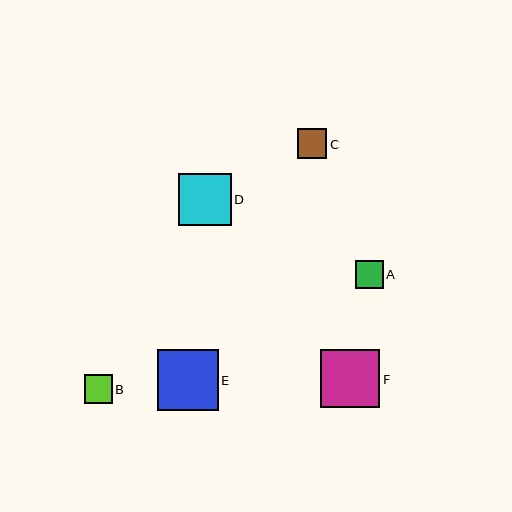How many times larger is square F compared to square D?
Square F is approximately 1.1 times the size of square D.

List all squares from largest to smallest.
From largest to smallest: E, F, D, C, B, A.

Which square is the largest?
Square E is the largest with a size of approximately 60 pixels.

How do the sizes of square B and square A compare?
Square B and square A are approximately the same size.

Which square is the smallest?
Square A is the smallest with a size of approximately 27 pixels.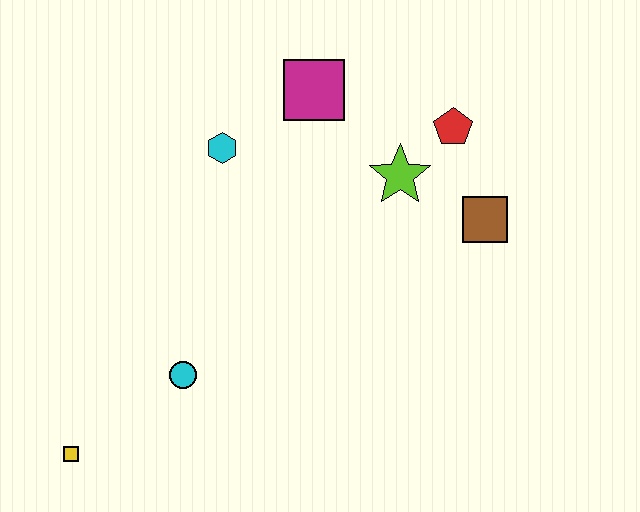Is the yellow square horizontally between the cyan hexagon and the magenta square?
No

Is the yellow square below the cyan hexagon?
Yes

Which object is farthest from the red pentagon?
The yellow square is farthest from the red pentagon.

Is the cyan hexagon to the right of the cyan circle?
Yes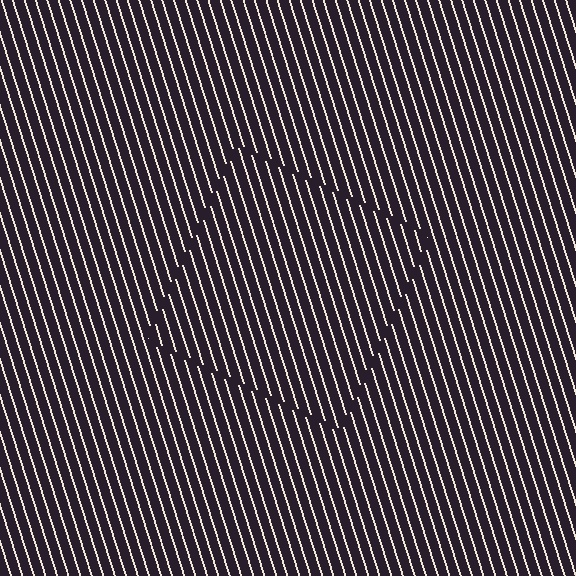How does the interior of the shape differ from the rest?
The interior of the shape contains the same grating, shifted by half a period — the contour is defined by the phase discontinuity where line-ends from the inner and outer gratings abut.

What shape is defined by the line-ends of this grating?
An illusory square. The interior of the shape contains the same grating, shifted by half a period — the contour is defined by the phase discontinuity where line-ends from the inner and outer gratings abut.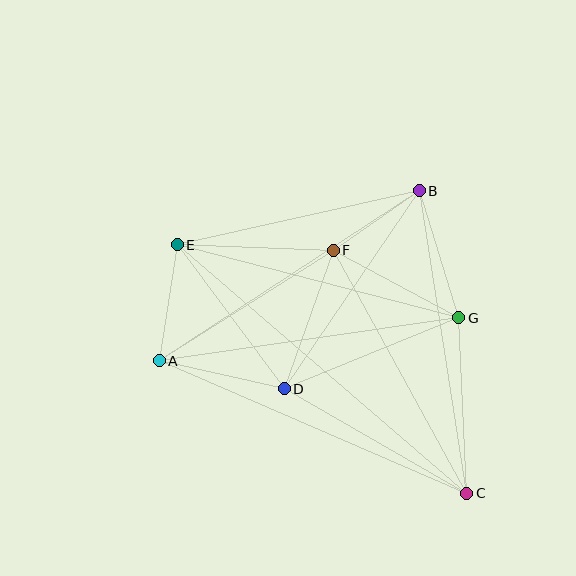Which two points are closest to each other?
Points B and F are closest to each other.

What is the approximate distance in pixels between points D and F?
The distance between D and F is approximately 147 pixels.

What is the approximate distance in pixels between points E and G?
The distance between E and G is approximately 291 pixels.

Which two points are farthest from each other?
Points C and E are farthest from each other.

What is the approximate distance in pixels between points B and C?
The distance between B and C is approximately 306 pixels.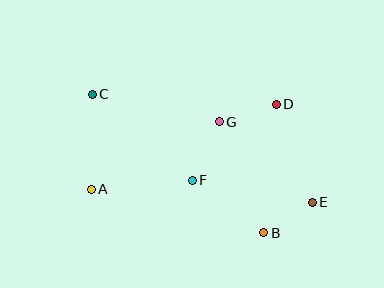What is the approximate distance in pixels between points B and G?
The distance between B and G is approximately 120 pixels.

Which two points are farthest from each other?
Points C and E are farthest from each other.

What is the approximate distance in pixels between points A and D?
The distance between A and D is approximately 204 pixels.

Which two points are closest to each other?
Points B and E are closest to each other.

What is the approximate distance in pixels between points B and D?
The distance between B and D is approximately 129 pixels.